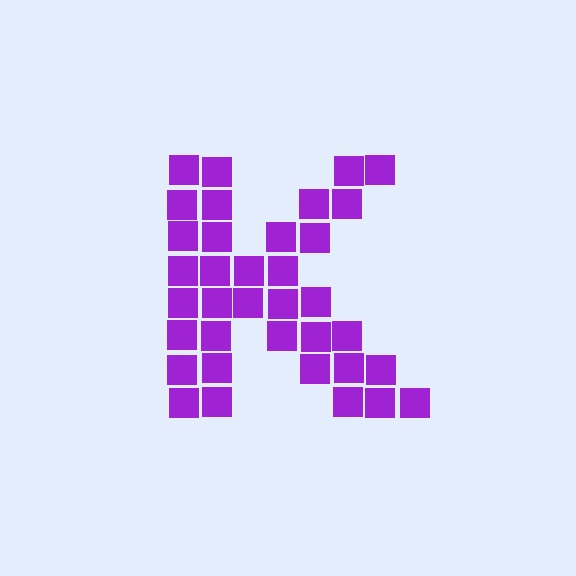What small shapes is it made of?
It is made of small squares.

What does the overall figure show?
The overall figure shows the letter K.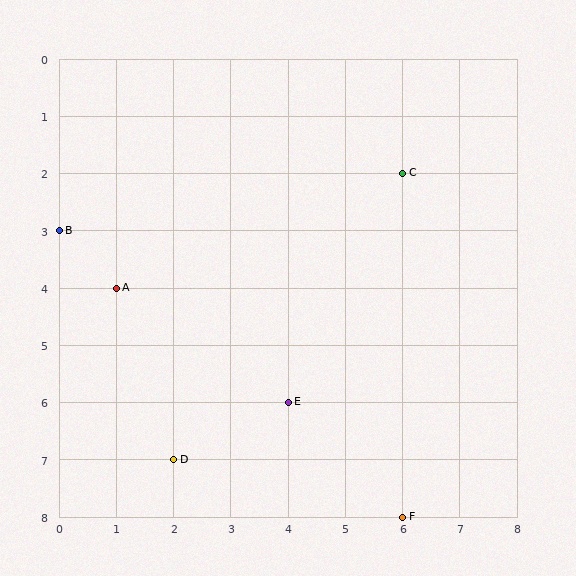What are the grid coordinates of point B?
Point B is at grid coordinates (0, 3).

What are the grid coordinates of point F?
Point F is at grid coordinates (6, 8).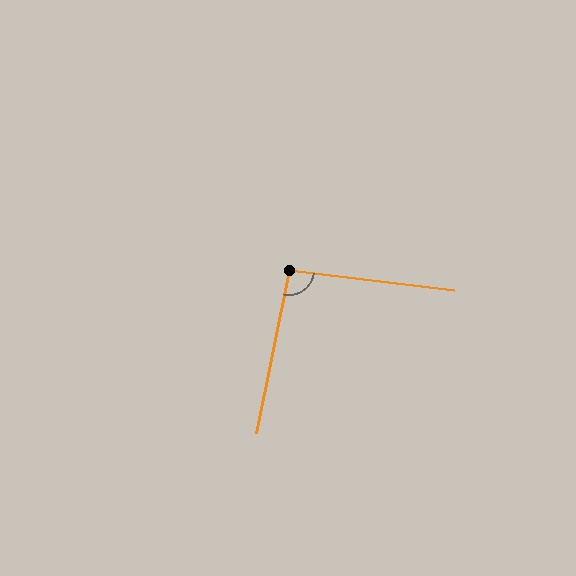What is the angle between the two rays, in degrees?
Approximately 94 degrees.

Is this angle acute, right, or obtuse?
It is approximately a right angle.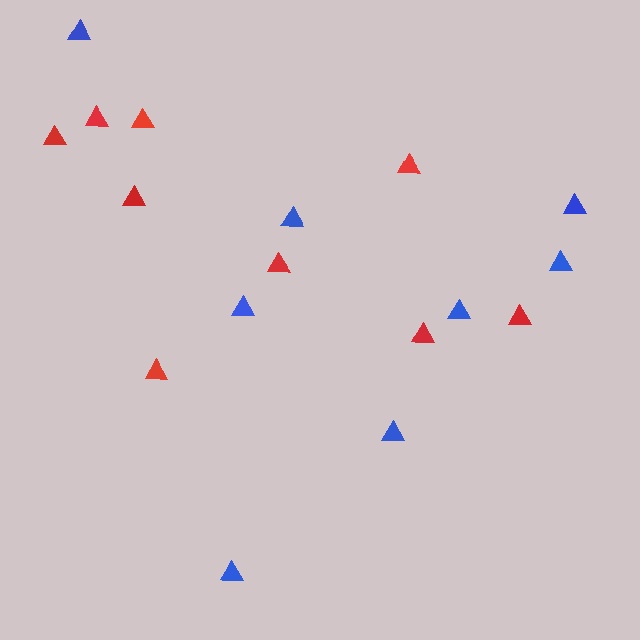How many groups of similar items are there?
There are 2 groups: one group of blue triangles (8) and one group of red triangles (9).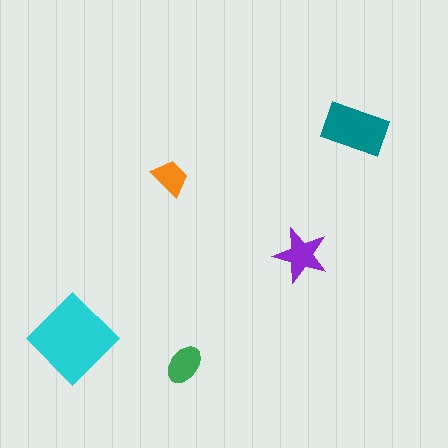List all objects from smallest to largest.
The orange trapezoid, the green ellipse, the purple star, the teal rectangle, the cyan diamond.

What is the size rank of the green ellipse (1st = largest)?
4th.